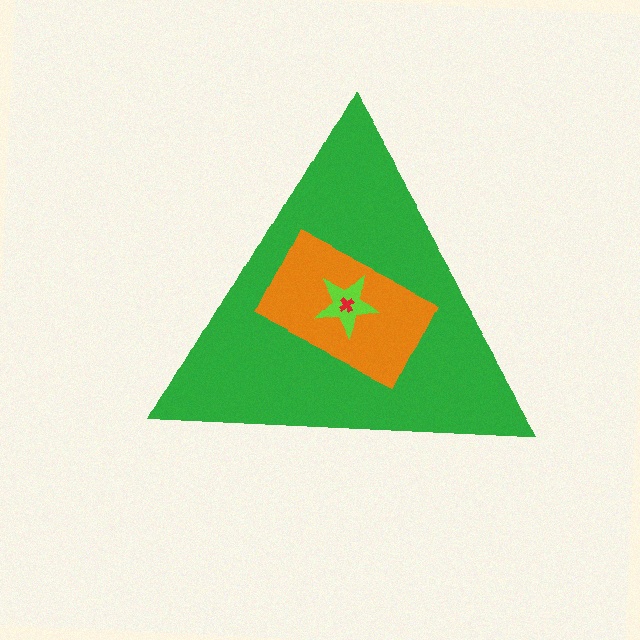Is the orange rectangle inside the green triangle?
Yes.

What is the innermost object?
The red cross.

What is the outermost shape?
The green triangle.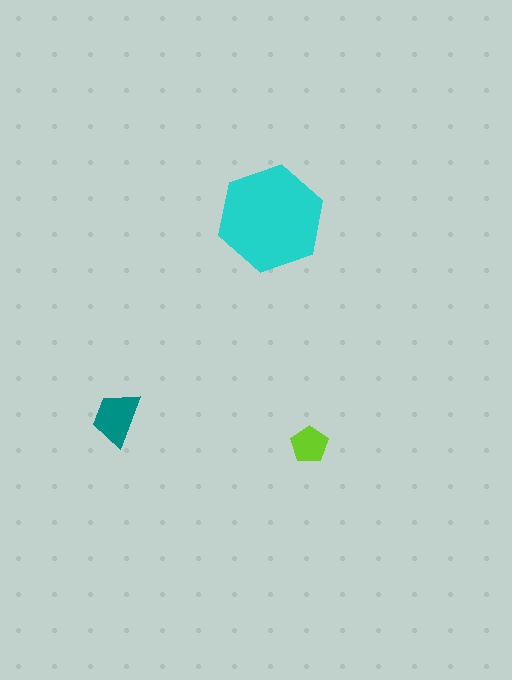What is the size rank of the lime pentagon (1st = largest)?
3rd.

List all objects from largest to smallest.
The cyan hexagon, the teal trapezoid, the lime pentagon.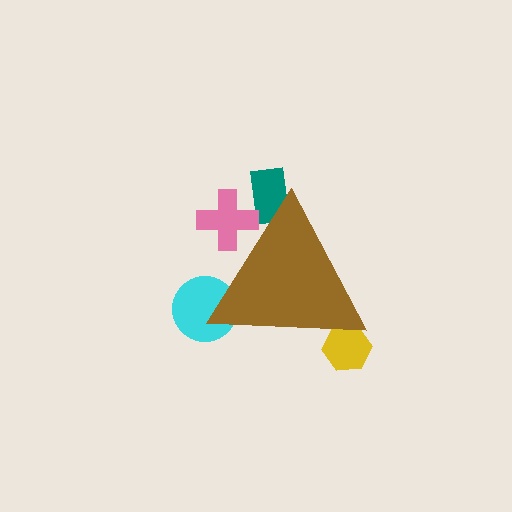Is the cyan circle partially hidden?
Yes, the cyan circle is partially hidden behind the brown triangle.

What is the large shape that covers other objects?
A brown triangle.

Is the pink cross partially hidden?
Yes, the pink cross is partially hidden behind the brown triangle.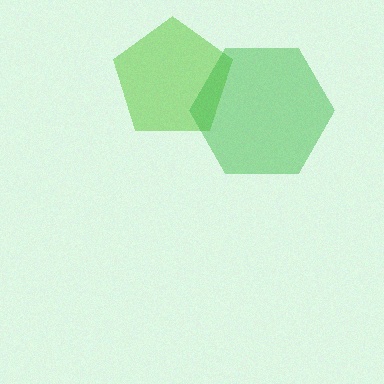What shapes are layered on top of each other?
The layered shapes are: a lime pentagon, a green hexagon.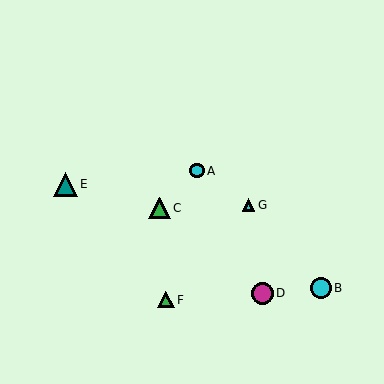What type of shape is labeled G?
Shape G is a cyan triangle.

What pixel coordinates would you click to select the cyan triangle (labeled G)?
Click at (249, 205) to select the cyan triangle G.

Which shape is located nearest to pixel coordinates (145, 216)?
The green triangle (labeled C) at (159, 208) is nearest to that location.